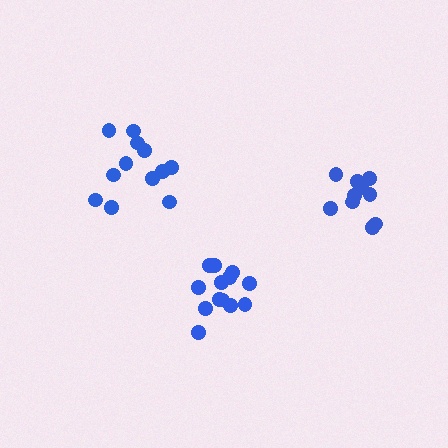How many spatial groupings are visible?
There are 3 spatial groupings.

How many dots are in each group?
Group 1: 11 dots, Group 2: 12 dots, Group 3: 13 dots (36 total).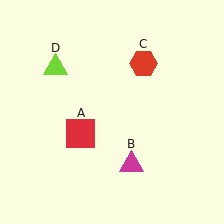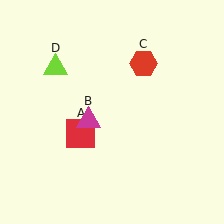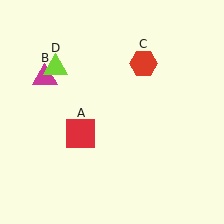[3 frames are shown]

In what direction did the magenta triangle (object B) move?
The magenta triangle (object B) moved up and to the left.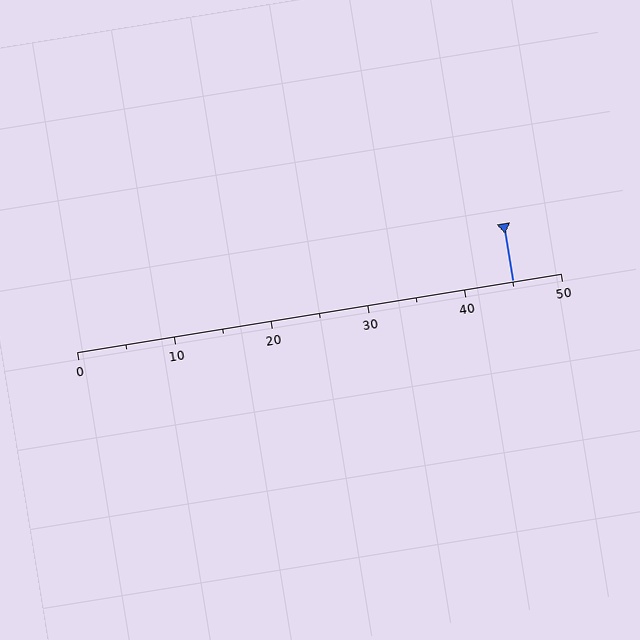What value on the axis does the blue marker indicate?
The marker indicates approximately 45.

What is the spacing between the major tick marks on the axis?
The major ticks are spaced 10 apart.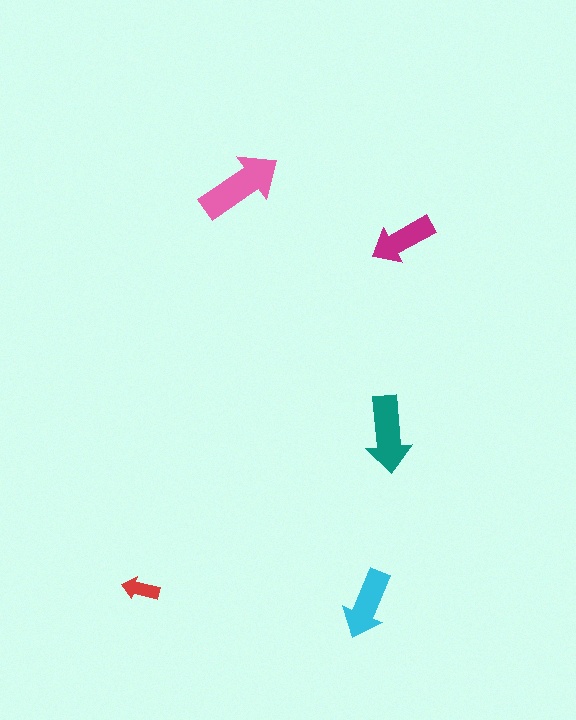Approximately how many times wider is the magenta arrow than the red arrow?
About 1.5 times wider.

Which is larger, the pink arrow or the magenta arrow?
The pink one.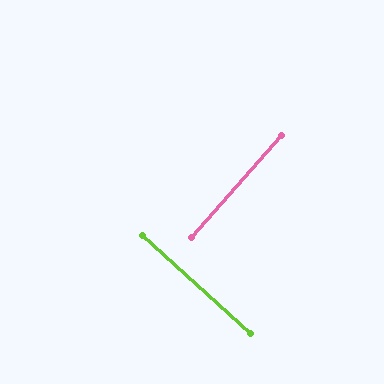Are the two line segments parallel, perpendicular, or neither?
Perpendicular — they meet at approximately 89°.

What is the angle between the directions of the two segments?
Approximately 89 degrees.